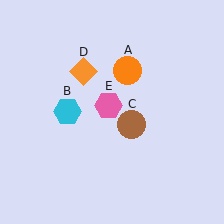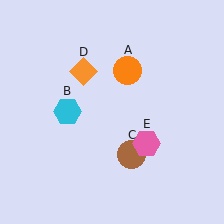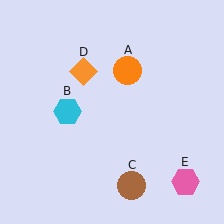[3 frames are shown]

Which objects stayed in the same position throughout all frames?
Orange circle (object A) and cyan hexagon (object B) and orange diamond (object D) remained stationary.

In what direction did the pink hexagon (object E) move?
The pink hexagon (object E) moved down and to the right.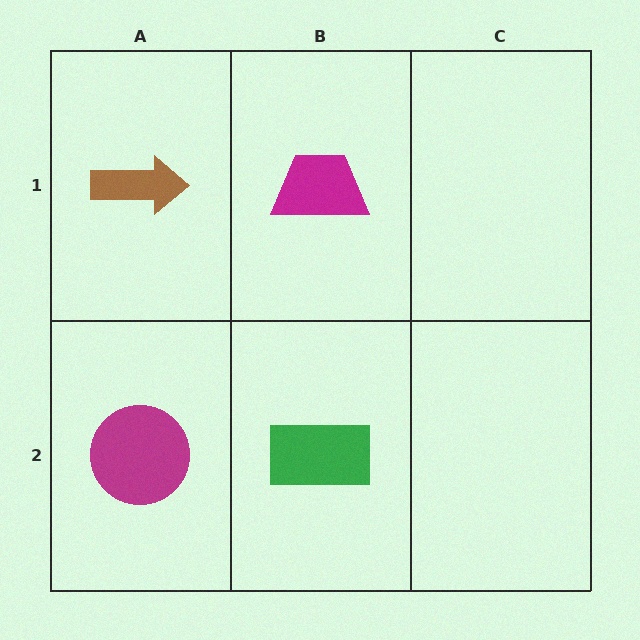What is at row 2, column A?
A magenta circle.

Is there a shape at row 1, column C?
No, that cell is empty.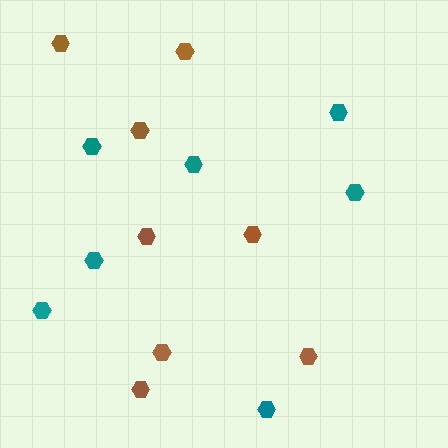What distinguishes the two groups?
There are 2 groups: one group of brown hexagons (8) and one group of teal hexagons (7).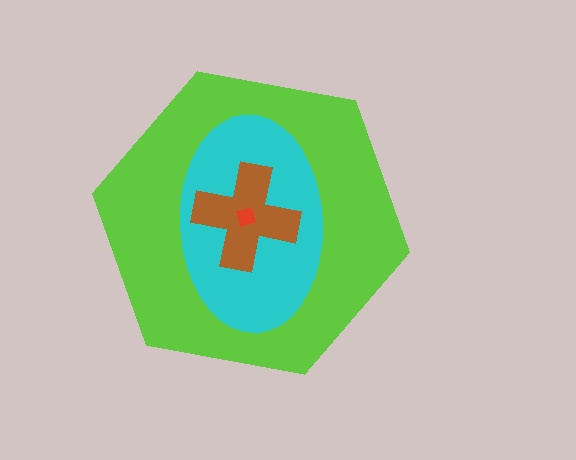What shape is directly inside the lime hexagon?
The cyan ellipse.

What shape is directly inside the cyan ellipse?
The brown cross.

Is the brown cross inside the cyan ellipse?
Yes.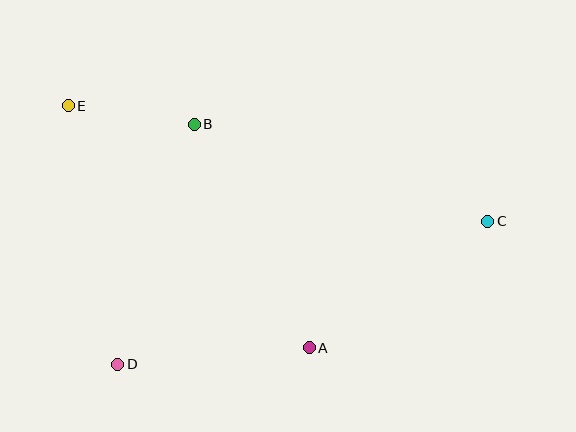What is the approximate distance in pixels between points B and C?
The distance between B and C is approximately 309 pixels.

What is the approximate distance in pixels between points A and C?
The distance between A and C is approximately 219 pixels.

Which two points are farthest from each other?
Points C and E are farthest from each other.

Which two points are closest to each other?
Points B and E are closest to each other.